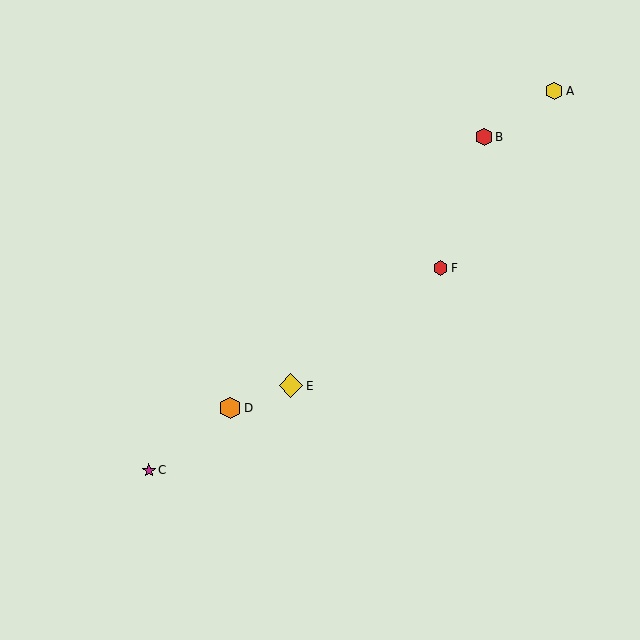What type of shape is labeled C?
Shape C is a magenta star.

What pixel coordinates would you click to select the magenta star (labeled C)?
Click at (149, 470) to select the magenta star C.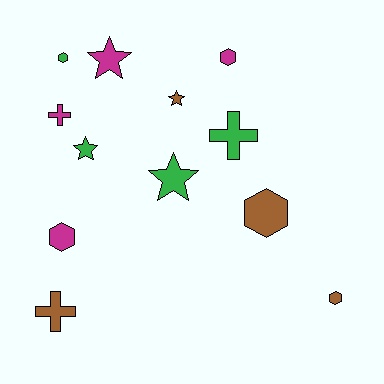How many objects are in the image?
There are 12 objects.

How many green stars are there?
There are 2 green stars.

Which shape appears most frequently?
Hexagon, with 5 objects.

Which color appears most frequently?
Magenta, with 4 objects.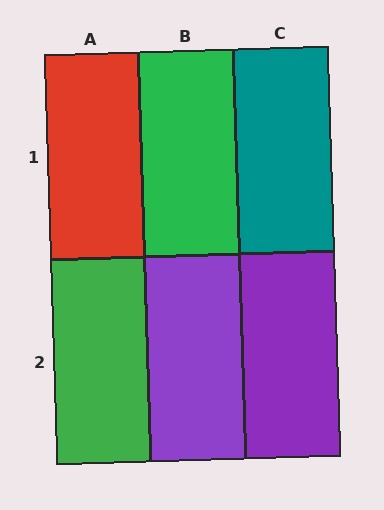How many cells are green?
2 cells are green.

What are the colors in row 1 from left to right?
Red, green, teal.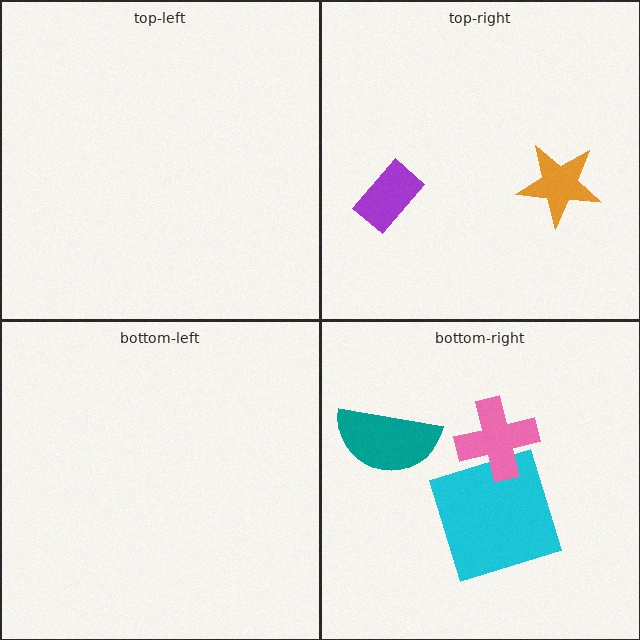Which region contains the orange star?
The top-right region.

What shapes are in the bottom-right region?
The cyan square, the teal semicircle, the pink cross.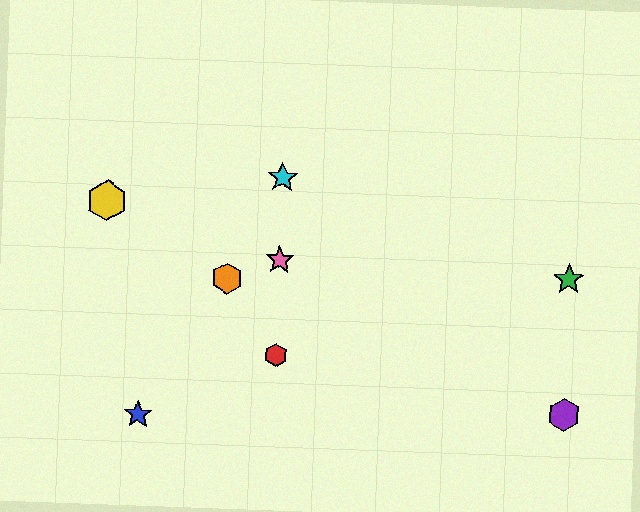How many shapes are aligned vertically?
3 shapes (the red hexagon, the cyan star, the pink star) are aligned vertically.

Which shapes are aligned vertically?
The red hexagon, the cyan star, the pink star are aligned vertically.